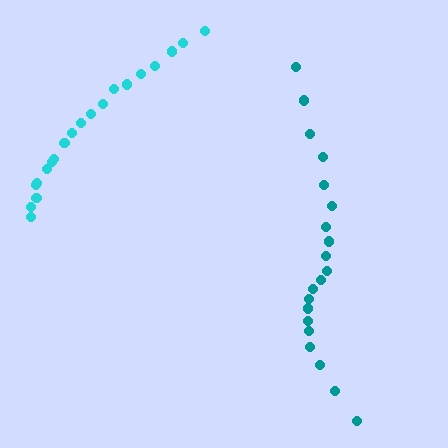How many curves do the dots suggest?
There are 2 distinct paths.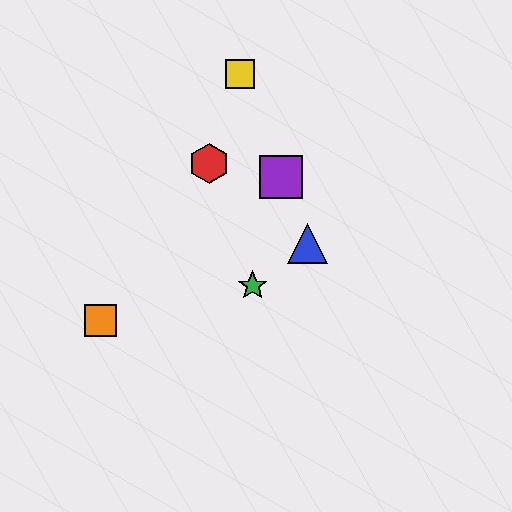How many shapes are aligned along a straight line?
3 shapes (the blue triangle, the yellow square, the purple square) are aligned along a straight line.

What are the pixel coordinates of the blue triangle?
The blue triangle is at (307, 244).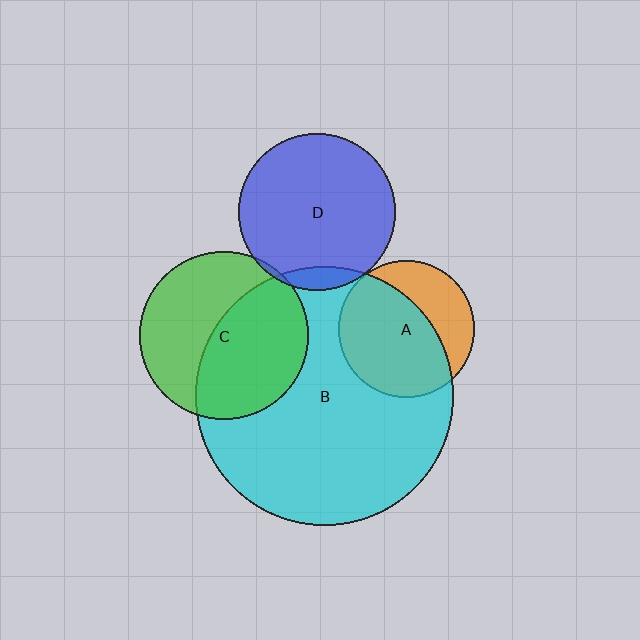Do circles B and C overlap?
Yes.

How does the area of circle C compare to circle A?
Approximately 1.5 times.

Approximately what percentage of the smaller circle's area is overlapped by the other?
Approximately 50%.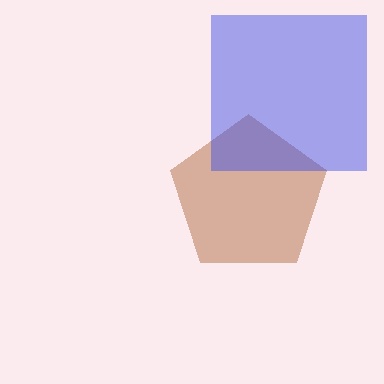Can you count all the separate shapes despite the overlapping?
Yes, there are 2 separate shapes.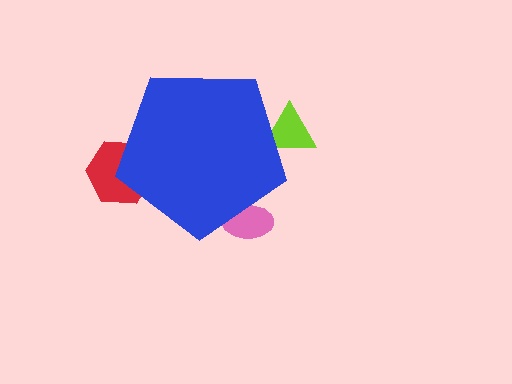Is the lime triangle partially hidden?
Yes, the lime triangle is partially hidden behind the blue pentagon.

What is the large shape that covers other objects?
A blue pentagon.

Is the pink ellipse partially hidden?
Yes, the pink ellipse is partially hidden behind the blue pentagon.